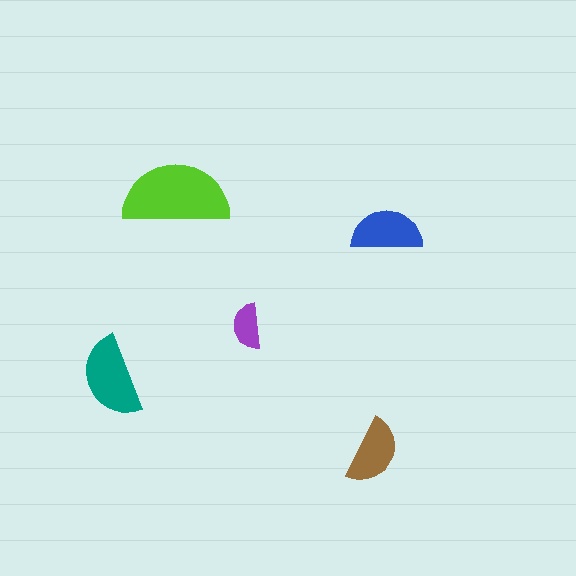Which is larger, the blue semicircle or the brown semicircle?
The blue one.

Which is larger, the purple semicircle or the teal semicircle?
The teal one.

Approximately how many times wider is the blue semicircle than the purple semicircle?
About 1.5 times wider.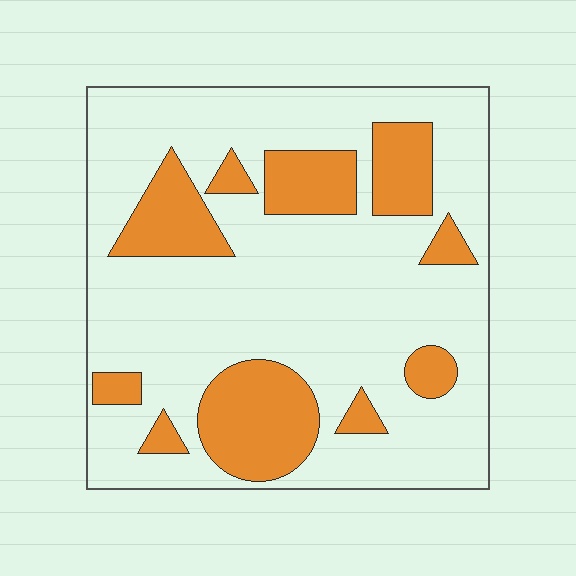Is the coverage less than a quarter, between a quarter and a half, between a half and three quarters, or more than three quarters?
Less than a quarter.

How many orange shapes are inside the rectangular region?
10.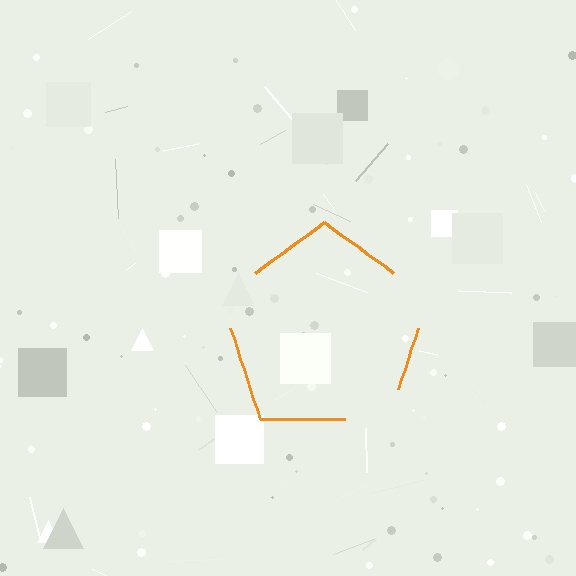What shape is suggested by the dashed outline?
The dashed outline suggests a pentagon.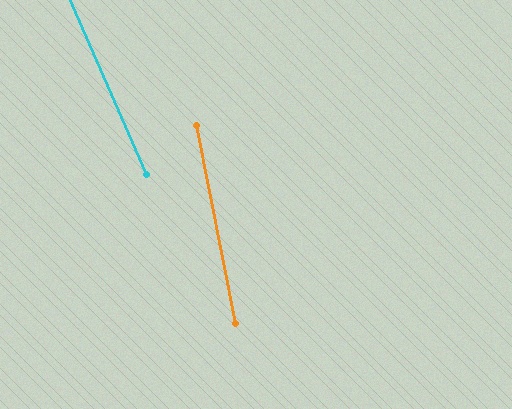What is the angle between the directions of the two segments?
Approximately 12 degrees.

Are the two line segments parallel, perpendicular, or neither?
Neither parallel nor perpendicular — they differ by about 12°.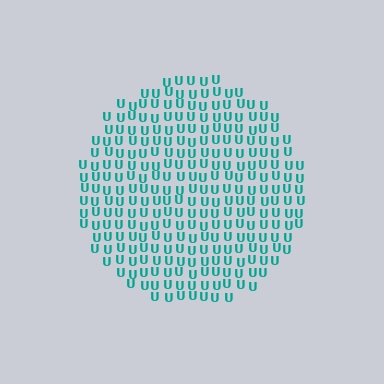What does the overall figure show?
The overall figure shows a circle.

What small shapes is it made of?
It is made of small letter U's.